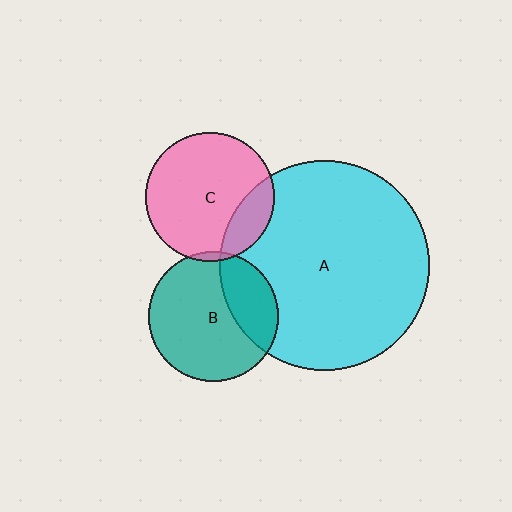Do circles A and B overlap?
Yes.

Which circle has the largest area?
Circle A (cyan).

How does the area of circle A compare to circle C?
Approximately 2.6 times.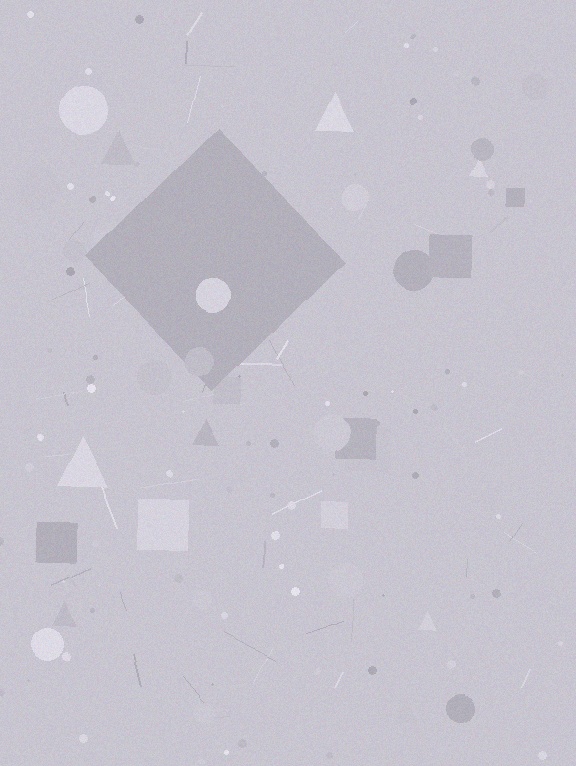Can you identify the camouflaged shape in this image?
The camouflaged shape is a diamond.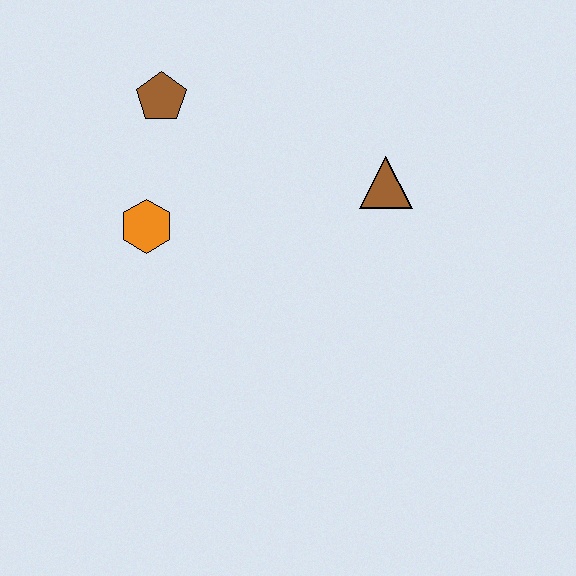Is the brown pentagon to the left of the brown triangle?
Yes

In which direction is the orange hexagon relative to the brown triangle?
The orange hexagon is to the left of the brown triangle.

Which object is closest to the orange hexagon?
The brown pentagon is closest to the orange hexagon.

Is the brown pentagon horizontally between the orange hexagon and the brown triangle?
Yes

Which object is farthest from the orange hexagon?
The brown triangle is farthest from the orange hexagon.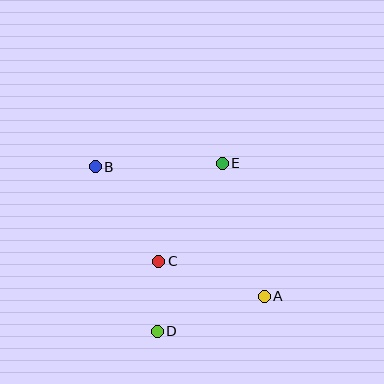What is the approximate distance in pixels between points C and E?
The distance between C and E is approximately 117 pixels.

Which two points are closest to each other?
Points C and D are closest to each other.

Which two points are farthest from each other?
Points A and B are farthest from each other.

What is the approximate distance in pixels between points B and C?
The distance between B and C is approximately 114 pixels.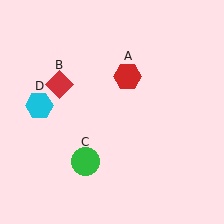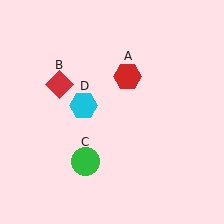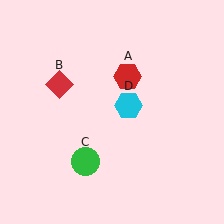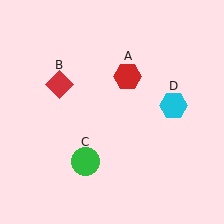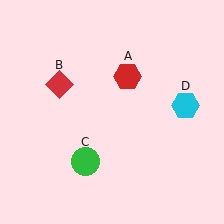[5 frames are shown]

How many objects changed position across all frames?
1 object changed position: cyan hexagon (object D).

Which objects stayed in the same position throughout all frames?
Red hexagon (object A) and red diamond (object B) and green circle (object C) remained stationary.